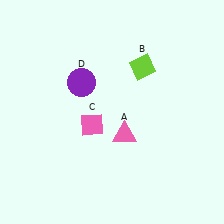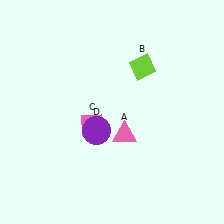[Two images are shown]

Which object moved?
The purple circle (D) moved down.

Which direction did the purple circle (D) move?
The purple circle (D) moved down.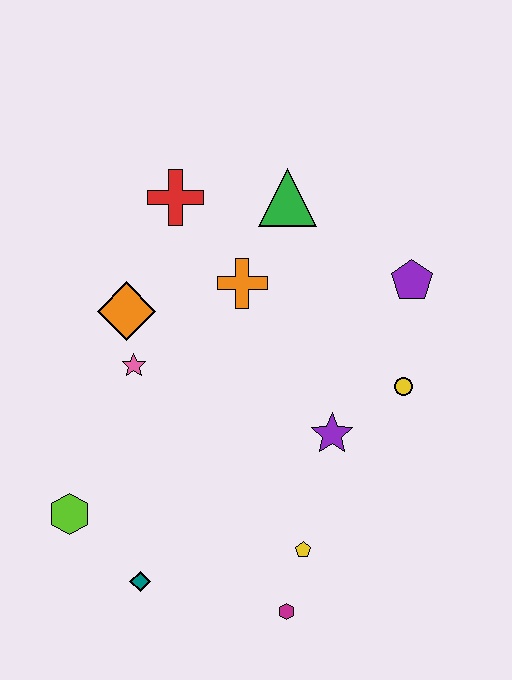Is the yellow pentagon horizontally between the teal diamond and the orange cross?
No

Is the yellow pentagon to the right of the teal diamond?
Yes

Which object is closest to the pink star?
The orange diamond is closest to the pink star.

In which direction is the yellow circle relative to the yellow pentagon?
The yellow circle is above the yellow pentagon.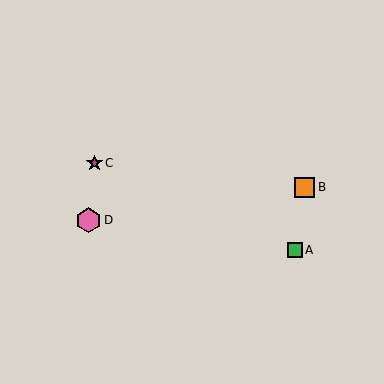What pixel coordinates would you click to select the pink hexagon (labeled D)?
Click at (89, 220) to select the pink hexagon D.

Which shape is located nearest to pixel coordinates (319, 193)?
The orange square (labeled B) at (305, 187) is nearest to that location.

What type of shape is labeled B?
Shape B is an orange square.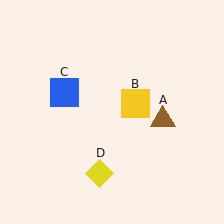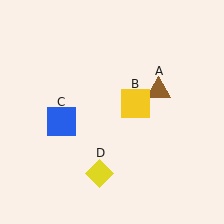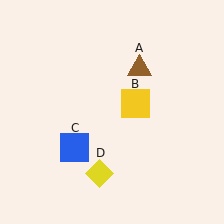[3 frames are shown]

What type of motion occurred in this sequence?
The brown triangle (object A), blue square (object C) rotated counterclockwise around the center of the scene.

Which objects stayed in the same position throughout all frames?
Yellow square (object B) and yellow diamond (object D) remained stationary.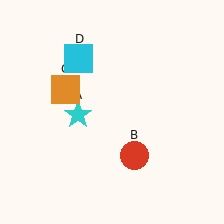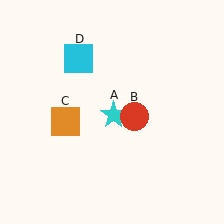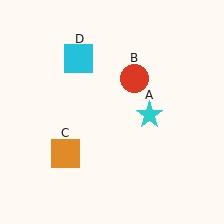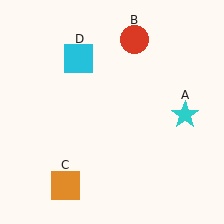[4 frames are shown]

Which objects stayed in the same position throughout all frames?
Cyan square (object D) remained stationary.